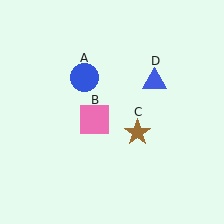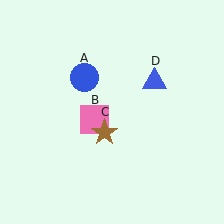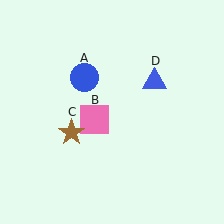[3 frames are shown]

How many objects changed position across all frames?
1 object changed position: brown star (object C).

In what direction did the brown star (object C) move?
The brown star (object C) moved left.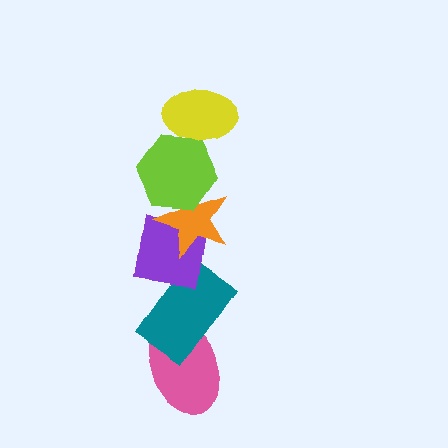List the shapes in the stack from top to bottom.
From top to bottom: the yellow ellipse, the lime hexagon, the orange star, the purple square, the teal rectangle, the pink ellipse.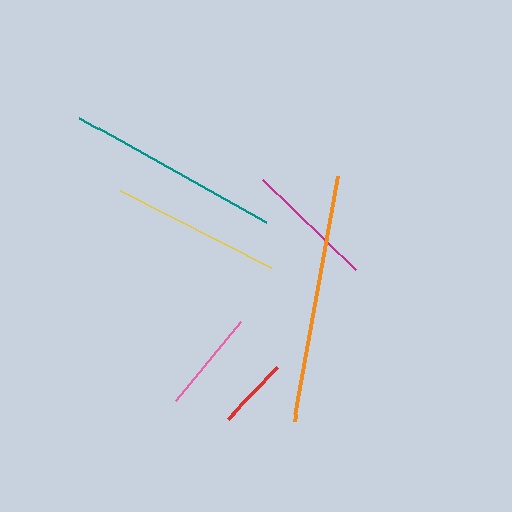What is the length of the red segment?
The red segment is approximately 72 pixels long.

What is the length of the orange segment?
The orange segment is approximately 250 pixels long.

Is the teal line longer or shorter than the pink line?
The teal line is longer than the pink line.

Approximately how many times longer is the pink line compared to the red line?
The pink line is approximately 1.4 times the length of the red line.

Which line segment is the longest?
The orange line is the longest at approximately 250 pixels.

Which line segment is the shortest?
The red line is the shortest at approximately 72 pixels.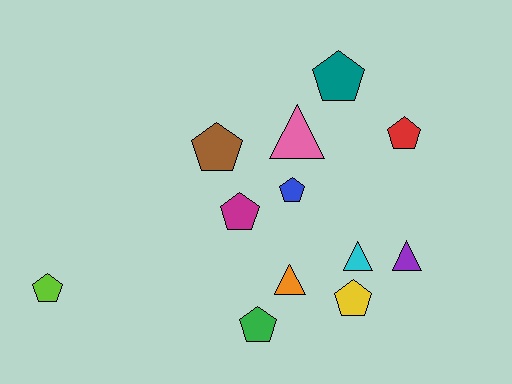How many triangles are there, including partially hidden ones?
There are 4 triangles.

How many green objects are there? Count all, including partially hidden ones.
There is 1 green object.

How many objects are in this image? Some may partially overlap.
There are 12 objects.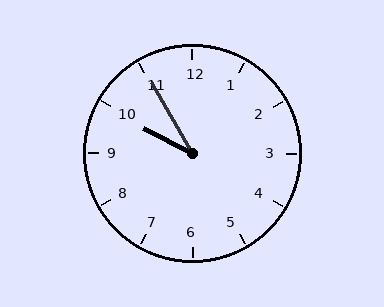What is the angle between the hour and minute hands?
Approximately 32 degrees.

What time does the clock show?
9:55.